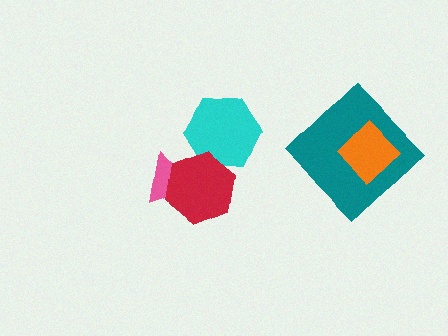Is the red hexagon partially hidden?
No, no other shape covers it.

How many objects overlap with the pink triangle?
1 object overlaps with the pink triangle.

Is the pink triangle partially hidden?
Yes, it is partially covered by another shape.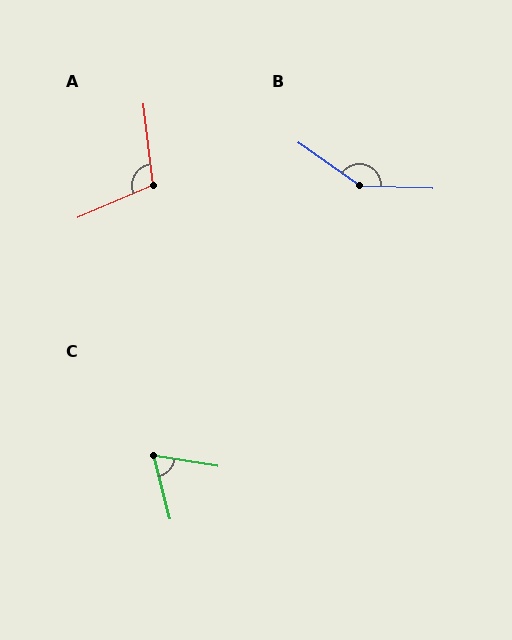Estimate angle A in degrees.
Approximately 107 degrees.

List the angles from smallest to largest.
C (66°), A (107°), B (147°).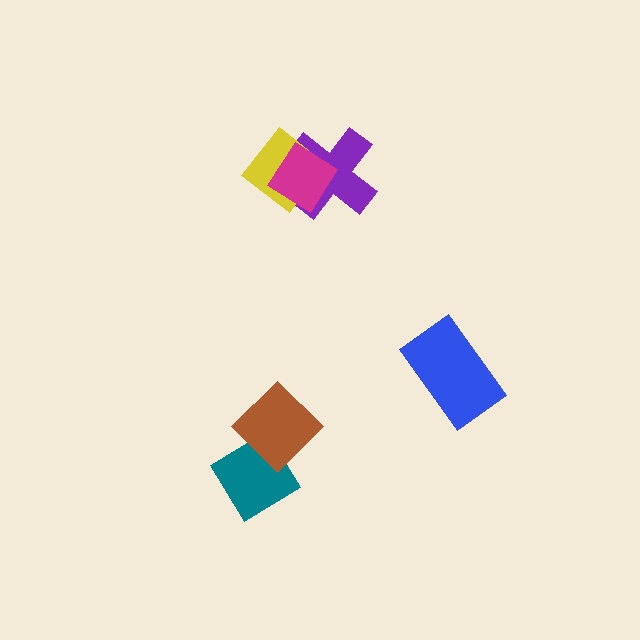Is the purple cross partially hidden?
Yes, it is partially covered by another shape.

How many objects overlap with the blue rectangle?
0 objects overlap with the blue rectangle.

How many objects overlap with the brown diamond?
1 object overlaps with the brown diamond.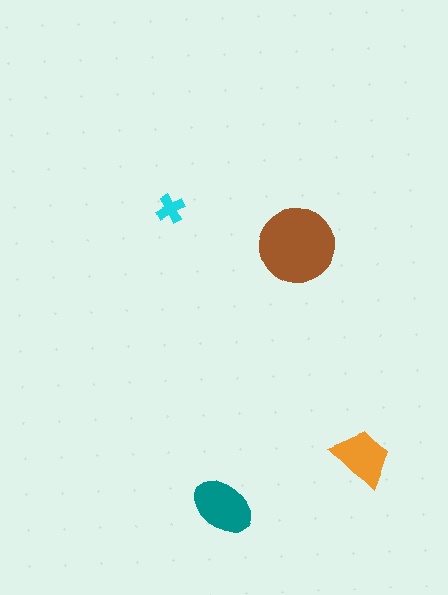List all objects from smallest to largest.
The cyan cross, the orange trapezoid, the teal ellipse, the brown circle.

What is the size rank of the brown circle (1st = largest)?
1st.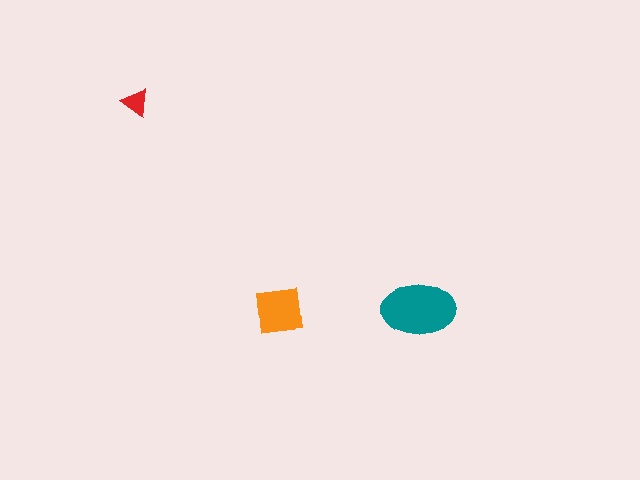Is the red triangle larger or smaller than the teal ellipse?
Smaller.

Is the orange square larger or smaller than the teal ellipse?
Smaller.